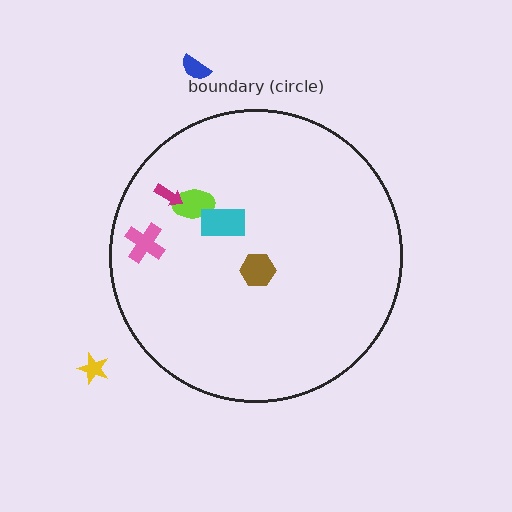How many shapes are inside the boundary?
5 inside, 2 outside.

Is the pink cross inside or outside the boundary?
Inside.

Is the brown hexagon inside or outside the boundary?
Inside.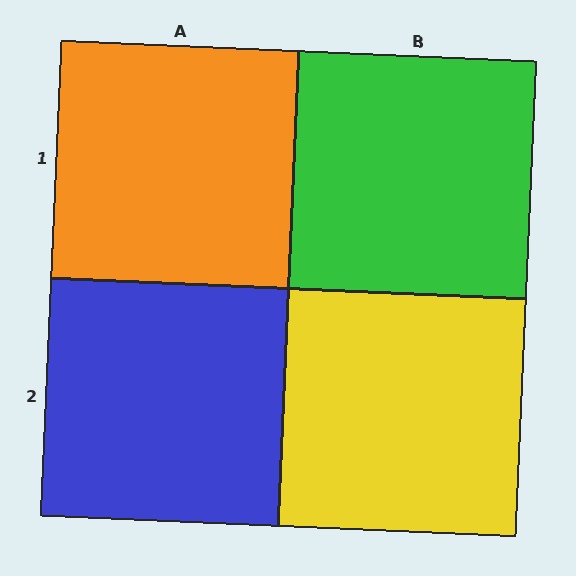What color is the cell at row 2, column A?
Blue.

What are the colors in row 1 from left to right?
Orange, green.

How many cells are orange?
1 cell is orange.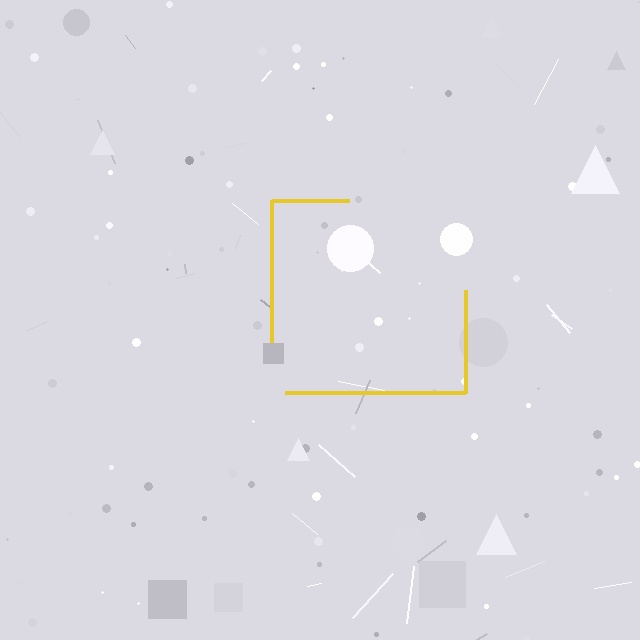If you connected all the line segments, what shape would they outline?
They would outline a square.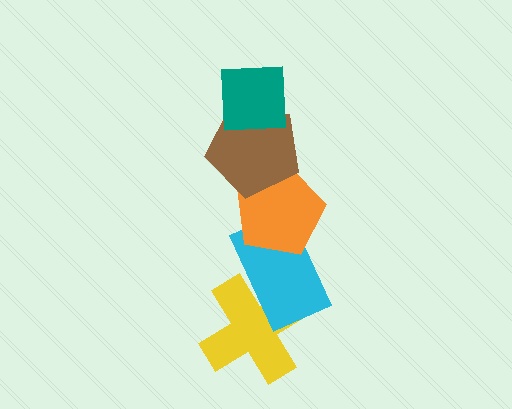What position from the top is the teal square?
The teal square is 1st from the top.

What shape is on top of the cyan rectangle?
The orange pentagon is on top of the cyan rectangle.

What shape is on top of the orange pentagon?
The brown pentagon is on top of the orange pentagon.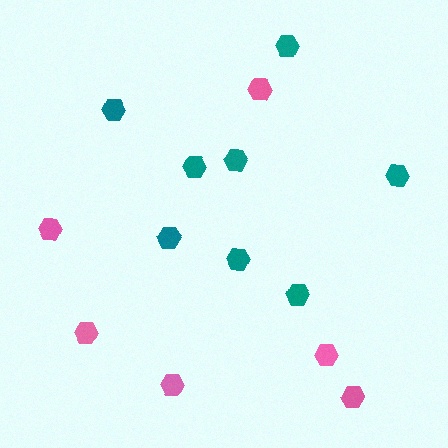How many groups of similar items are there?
There are 2 groups: one group of pink hexagons (6) and one group of teal hexagons (8).